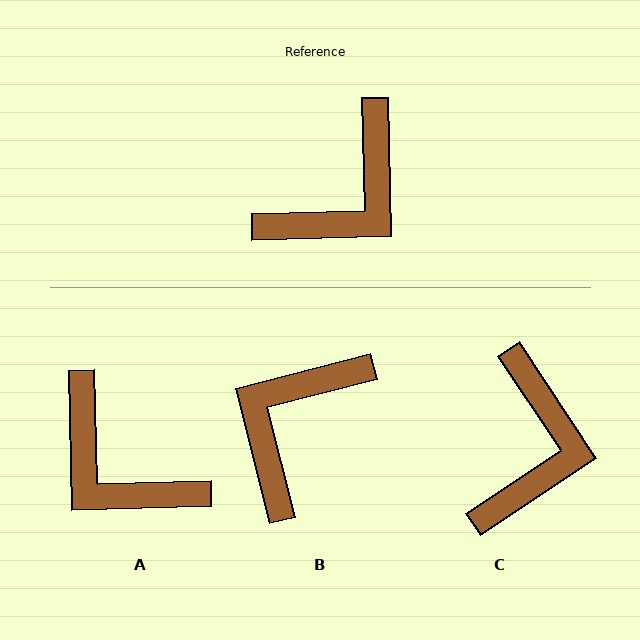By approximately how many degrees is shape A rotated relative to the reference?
Approximately 90 degrees clockwise.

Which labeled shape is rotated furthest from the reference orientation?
B, about 167 degrees away.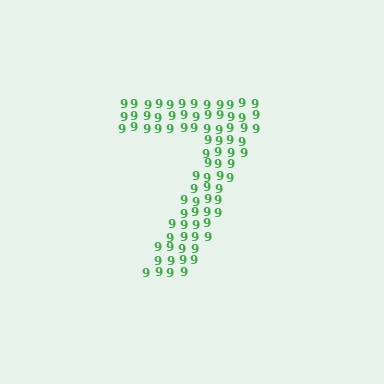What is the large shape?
The large shape is the digit 7.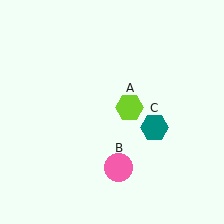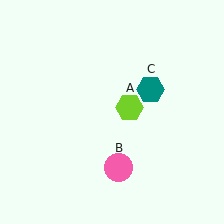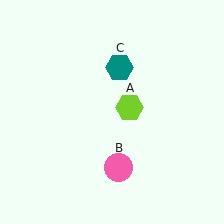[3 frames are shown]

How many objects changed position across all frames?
1 object changed position: teal hexagon (object C).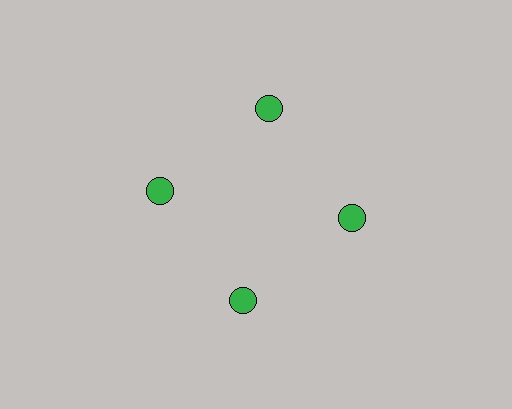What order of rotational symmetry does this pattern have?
This pattern has 4-fold rotational symmetry.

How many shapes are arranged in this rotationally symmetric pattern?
There are 4 shapes, arranged in 4 groups of 1.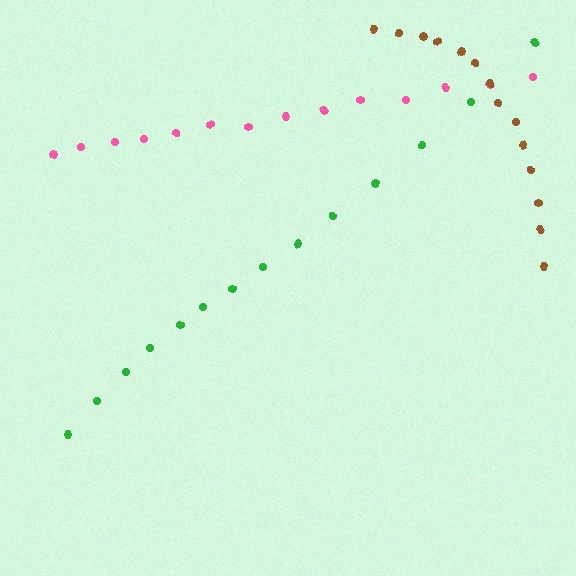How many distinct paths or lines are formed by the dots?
There are 3 distinct paths.